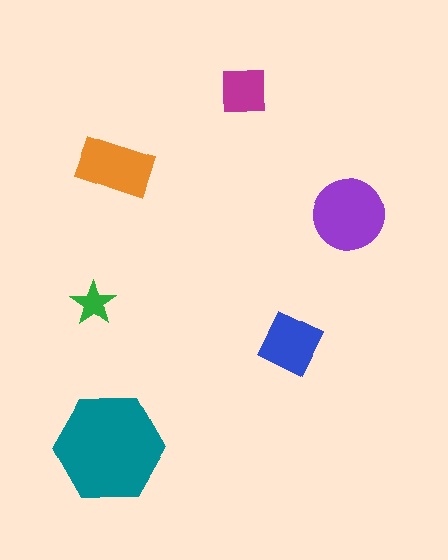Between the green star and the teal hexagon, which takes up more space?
The teal hexagon.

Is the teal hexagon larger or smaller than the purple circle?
Larger.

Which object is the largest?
The teal hexagon.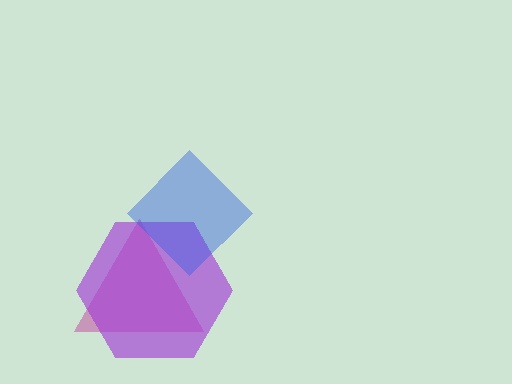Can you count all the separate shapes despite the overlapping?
Yes, there are 3 separate shapes.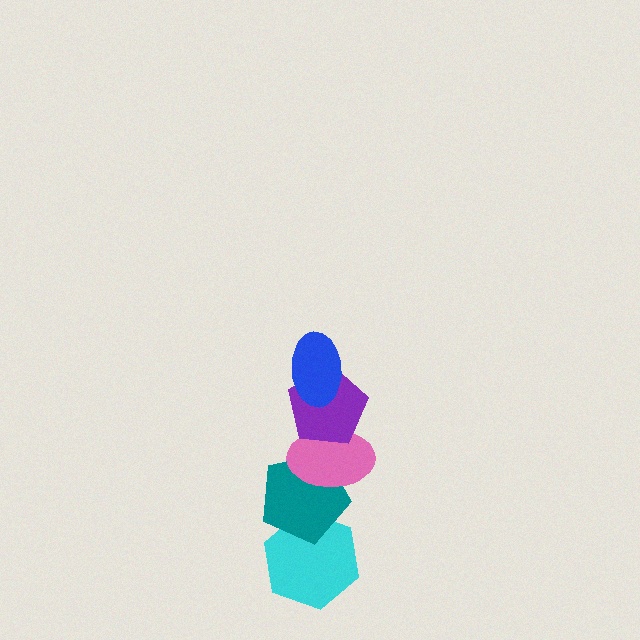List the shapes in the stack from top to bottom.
From top to bottom: the blue ellipse, the purple pentagon, the pink ellipse, the teal pentagon, the cyan hexagon.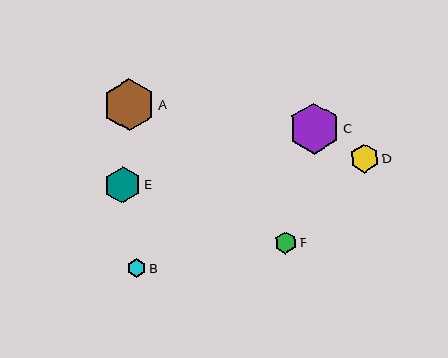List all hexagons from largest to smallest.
From largest to smallest: A, C, E, D, F, B.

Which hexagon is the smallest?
Hexagon B is the smallest with a size of approximately 19 pixels.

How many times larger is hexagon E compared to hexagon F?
Hexagon E is approximately 1.7 times the size of hexagon F.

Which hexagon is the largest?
Hexagon A is the largest with a size of approximately 52 pixels.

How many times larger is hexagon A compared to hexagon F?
Hexagon A is approximately 2.4 times the size of hexagon F.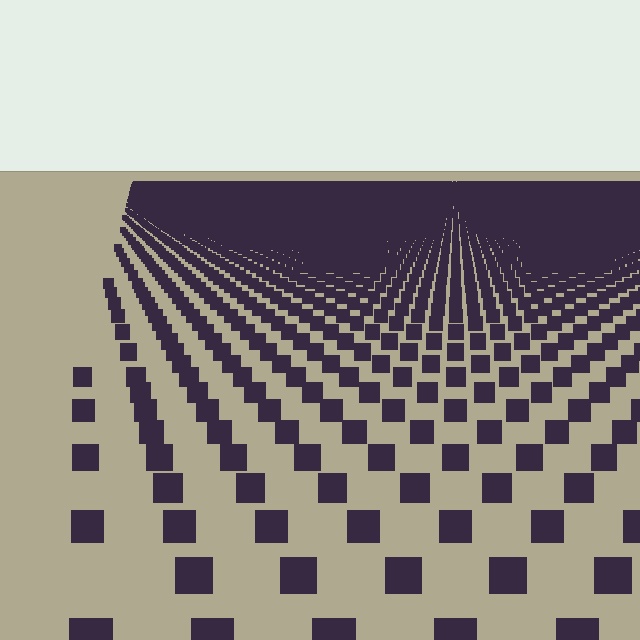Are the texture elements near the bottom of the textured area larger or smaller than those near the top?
Larger. Near the bottom, elements are closer to the viewer and appear at a bigger on-screen size.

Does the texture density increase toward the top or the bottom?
Density increases toward the top.